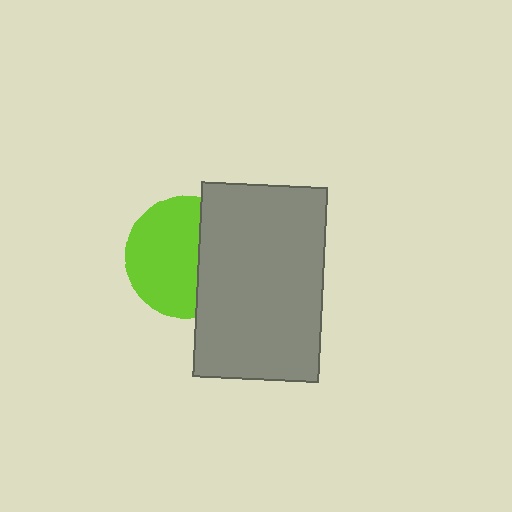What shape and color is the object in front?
The object in front is a gray rectangle.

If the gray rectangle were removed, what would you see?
You would see the complete lime circle.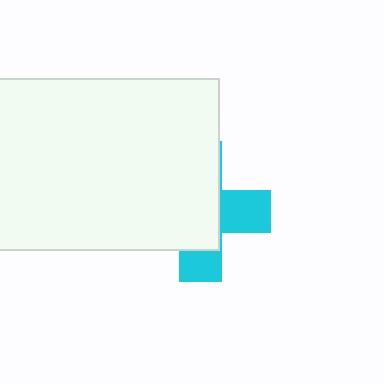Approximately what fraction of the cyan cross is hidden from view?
Roughly 64% of the cyan cross is hidden behind the white rectangle.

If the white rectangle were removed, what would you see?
You would see the complete cyan cross.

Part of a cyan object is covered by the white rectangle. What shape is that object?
It is a cross.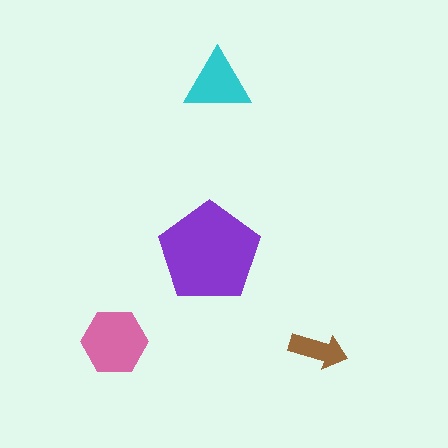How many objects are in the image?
There are 4 objects in the image.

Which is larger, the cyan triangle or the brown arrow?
The cyan triangle.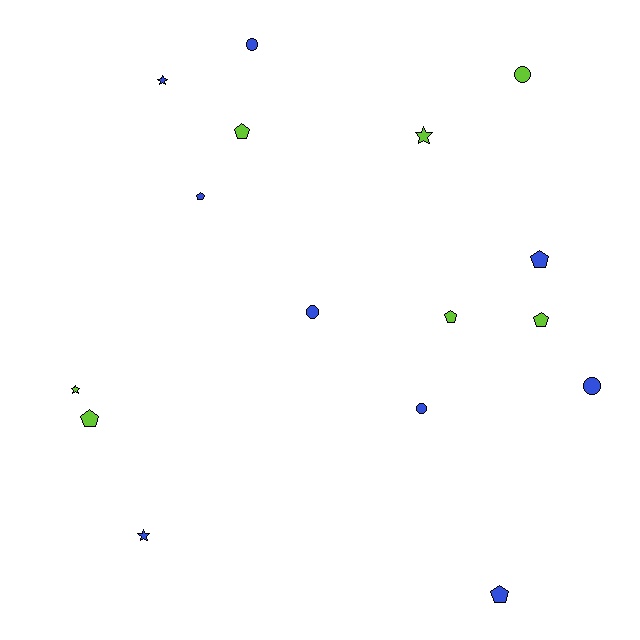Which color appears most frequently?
Blue, with 9 objects.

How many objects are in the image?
There are 16 objects.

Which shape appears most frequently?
Pentagon, with 7 objects.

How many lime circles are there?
There is 1 lime circle.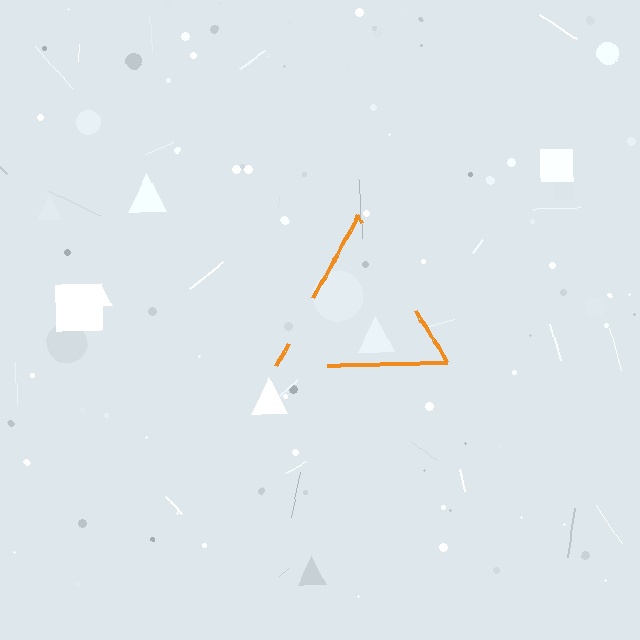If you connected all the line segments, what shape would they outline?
They would outline a triangle.